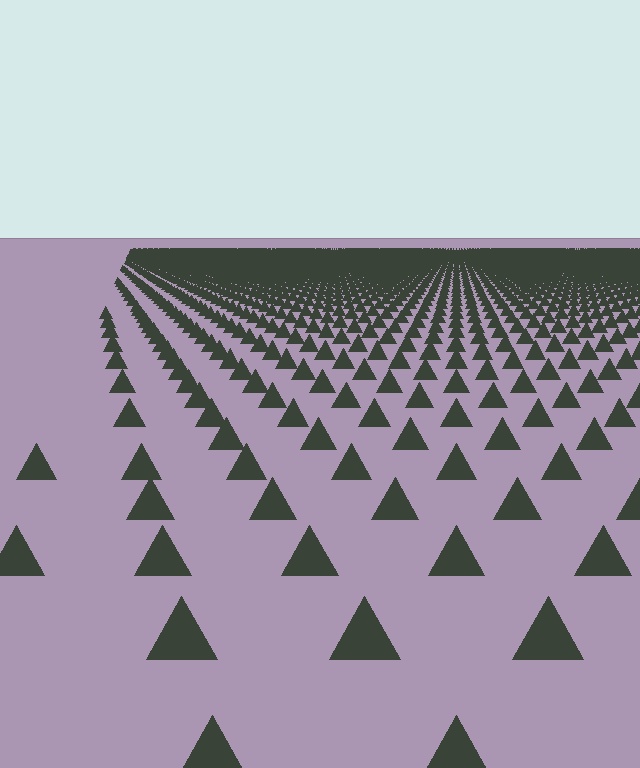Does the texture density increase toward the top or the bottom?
Density increases toward the top.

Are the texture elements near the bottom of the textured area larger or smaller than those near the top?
Larger. Near the bottom, elements are closer to the viewer and appear at a bigger on-screen size.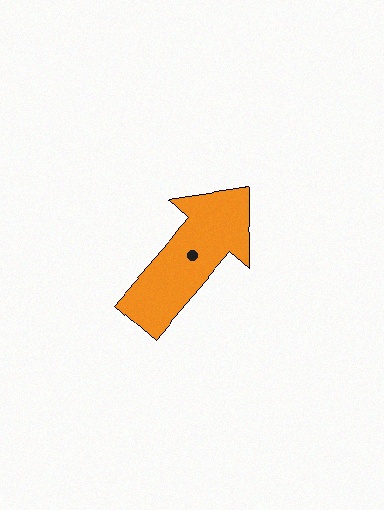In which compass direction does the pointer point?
Northeast.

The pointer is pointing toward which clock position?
Roughly 1 o'clock.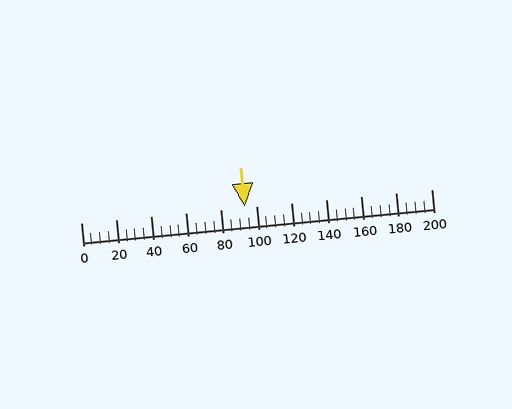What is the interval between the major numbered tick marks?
The major tick marks are spaced 20 units apart.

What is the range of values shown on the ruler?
The ruler shows values from 0 to 200.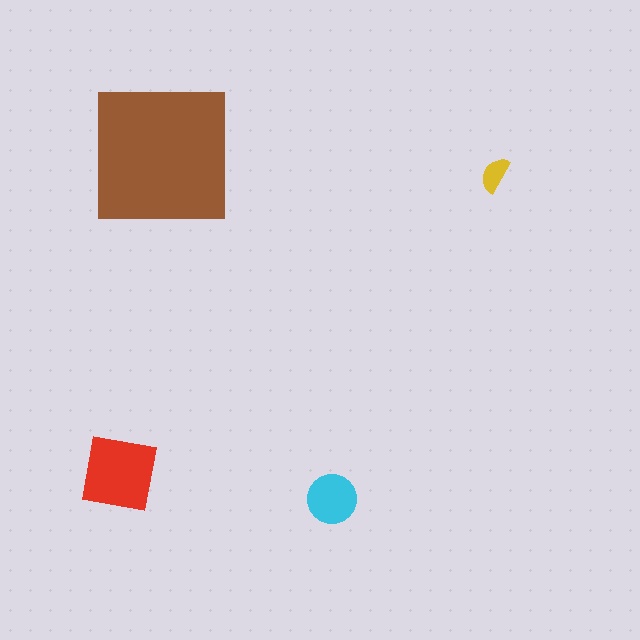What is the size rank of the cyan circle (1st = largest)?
3rd.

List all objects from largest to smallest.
The brown square, the red square, the cyan circle, the yellow semicircle.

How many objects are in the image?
There are 4 objects in the image.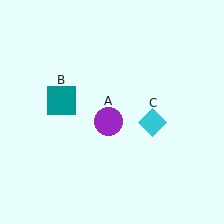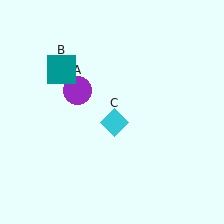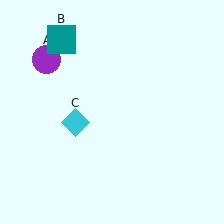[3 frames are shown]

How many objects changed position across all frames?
3 objects changed position: purple circle (object A), teal square (object B), cyan diamond (object C).